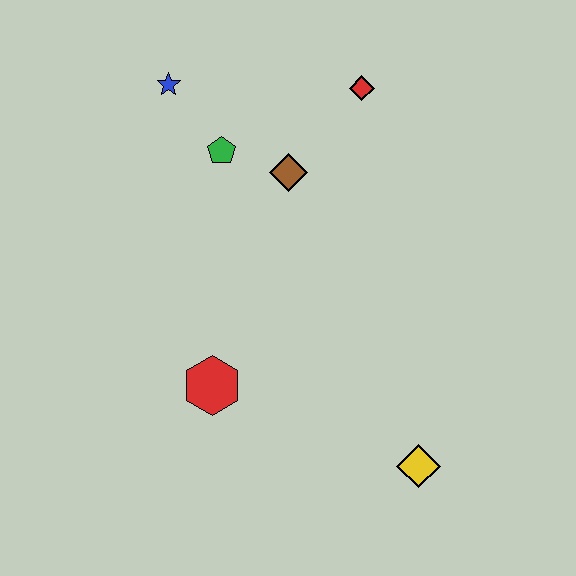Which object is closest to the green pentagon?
The brown diamond is closest to the green pentagon.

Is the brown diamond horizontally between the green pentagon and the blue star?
No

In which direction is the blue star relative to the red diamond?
The blue star is to the left of the red diamond.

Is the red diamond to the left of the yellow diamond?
Yes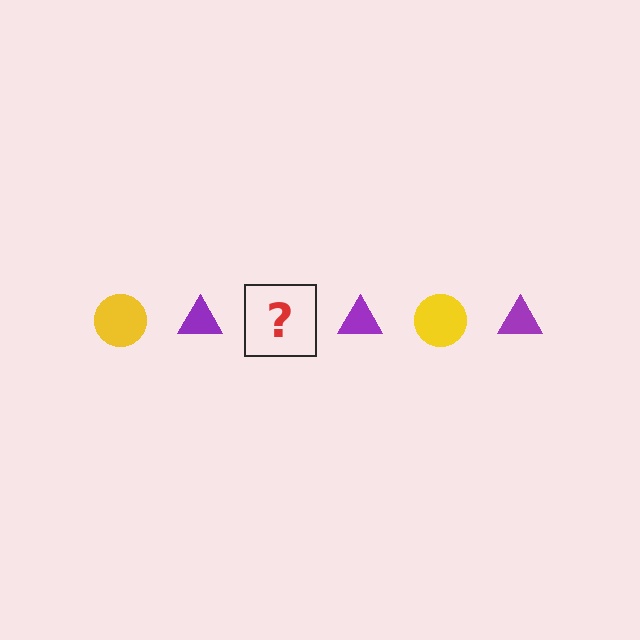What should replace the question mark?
The question mark should be replaced with a yellow circle.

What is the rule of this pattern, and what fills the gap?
The rule is that the pattern alternates between yellow circle and purple triangle. The gap should be filled with a yellow circle.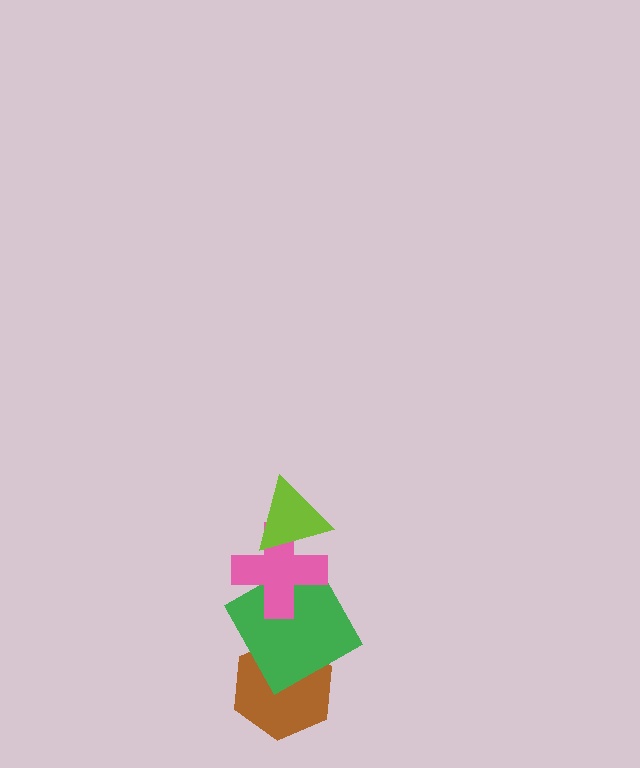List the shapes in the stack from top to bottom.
From top to bottom: the lime triangle, the pink cross, the green square, the brown hexagon.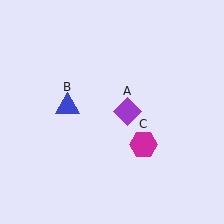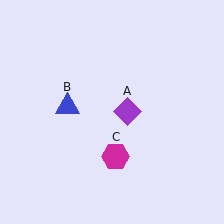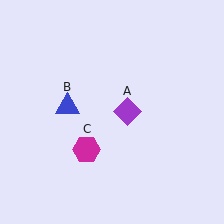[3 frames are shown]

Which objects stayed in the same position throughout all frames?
Purple diamond (object A) and blue triangle (object B) remained stationary.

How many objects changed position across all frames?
1 object changed position: magenta hexagon (object C).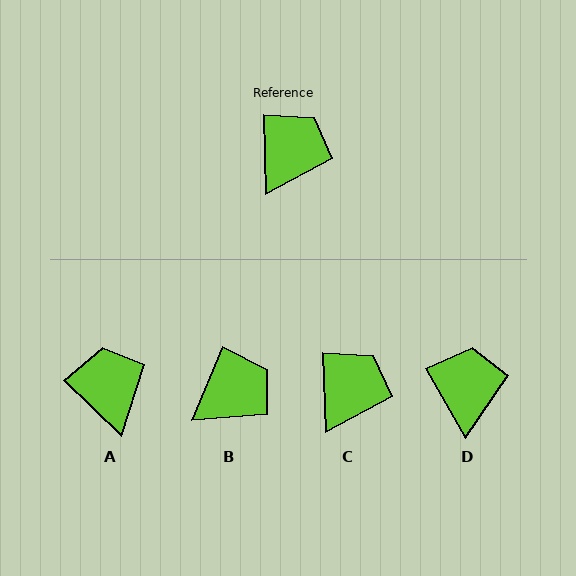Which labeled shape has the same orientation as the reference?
C.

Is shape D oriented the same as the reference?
No, it is off by about 28 degrees.